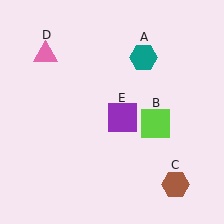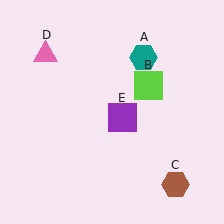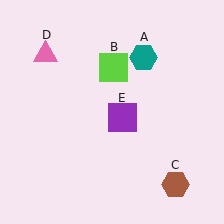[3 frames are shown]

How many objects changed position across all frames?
1 object changed position: lime square (object B).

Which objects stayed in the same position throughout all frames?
Teal hexagon (object A) and brown hexagon (object C) and pink triangle (object D) and purple square (object E) remained stationary.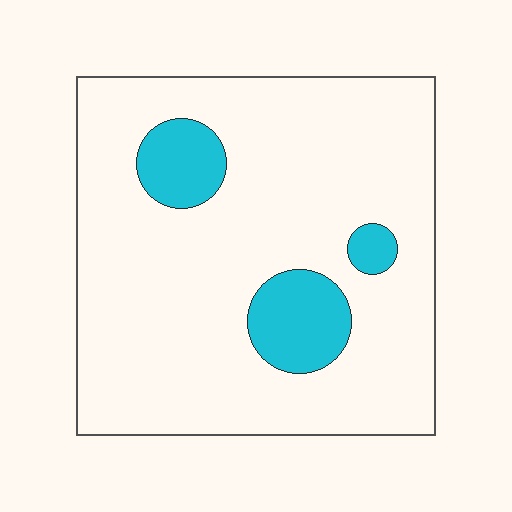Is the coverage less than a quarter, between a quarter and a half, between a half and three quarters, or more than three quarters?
Less than a quarter.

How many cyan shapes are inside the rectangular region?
3.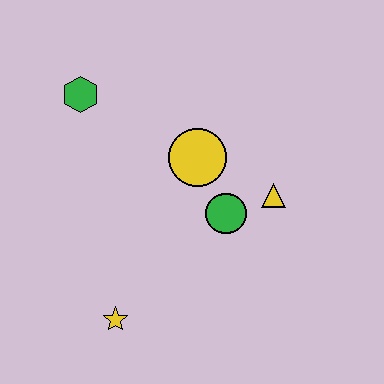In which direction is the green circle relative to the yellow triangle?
The green circle is to the left of the yellow triangle.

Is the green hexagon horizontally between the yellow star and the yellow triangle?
No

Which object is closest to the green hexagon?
The yellow circle is closest to the green hexagon.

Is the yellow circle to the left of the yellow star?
No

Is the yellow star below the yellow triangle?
Yes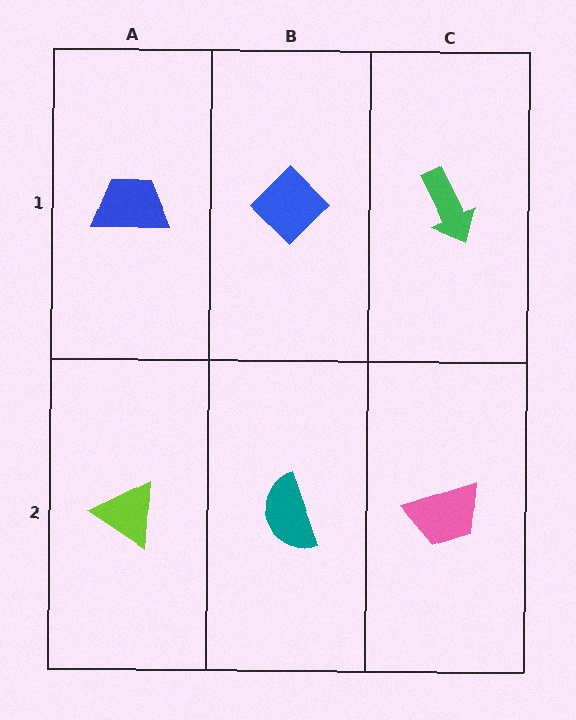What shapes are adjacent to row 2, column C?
A green arrow (row 1, column C), a teal semicircle (row 2, column B).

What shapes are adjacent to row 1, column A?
A lime triangle (row 2, column A), a blue diamond (row 1, column B).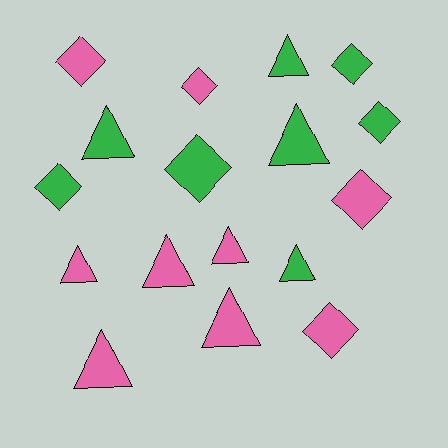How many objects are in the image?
There are 17 objects.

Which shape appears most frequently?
Triangle, with 9 objects.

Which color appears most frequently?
Pink, with 9 objects.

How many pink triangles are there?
There are 5 pink triangles.